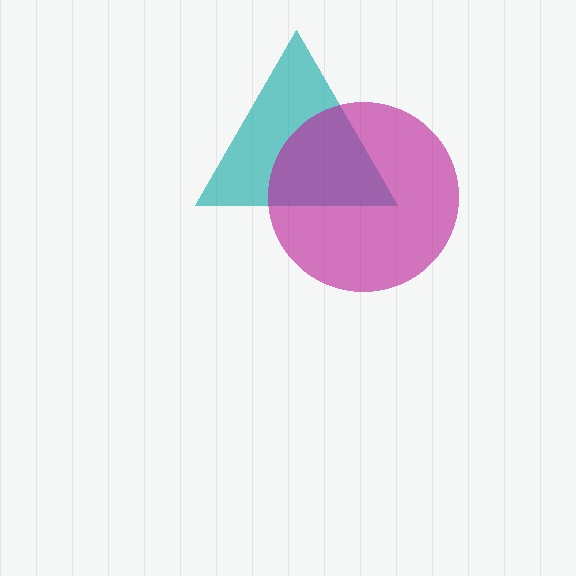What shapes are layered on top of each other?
The layered shapes are: a teal triangle, a magenta circle.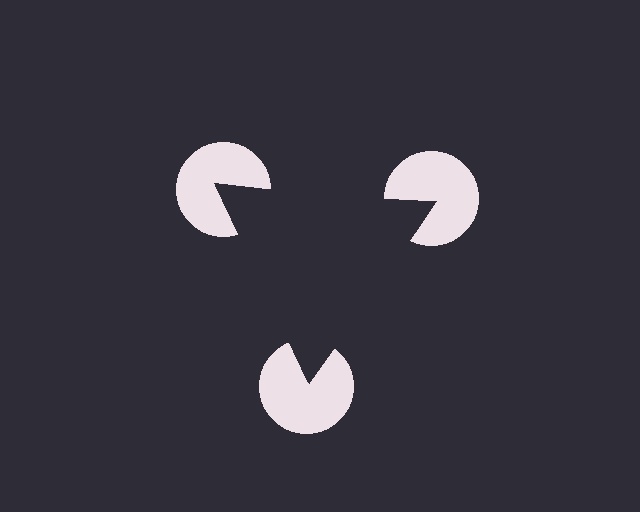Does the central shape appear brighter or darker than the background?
It typically appears slightly darker than the background, even though no actual brightness change is drawn.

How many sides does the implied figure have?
3 sides.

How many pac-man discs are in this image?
There are 3 — one at each vertex of the illusory triangle.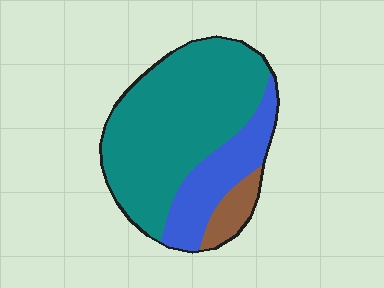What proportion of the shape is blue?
Blue covers around 25% of the shape.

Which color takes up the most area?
Teal, at roughly 65%.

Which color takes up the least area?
Brown, at roughly 10%.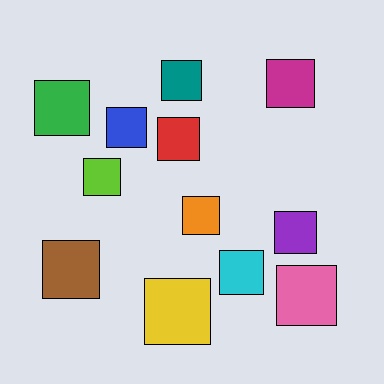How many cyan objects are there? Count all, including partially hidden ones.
There is 1 cyan object.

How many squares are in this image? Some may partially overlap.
There are 12 squares.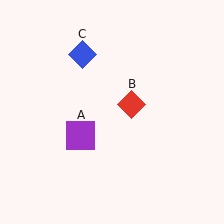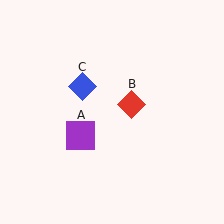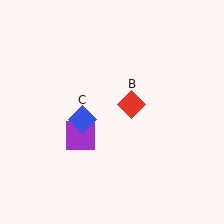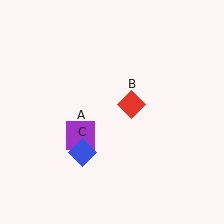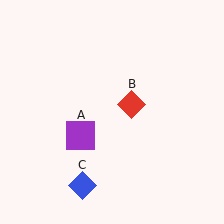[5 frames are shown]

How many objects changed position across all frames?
1 object changed position: blue diamond (object C).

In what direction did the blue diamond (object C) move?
The blue diamond (object C) moved down.